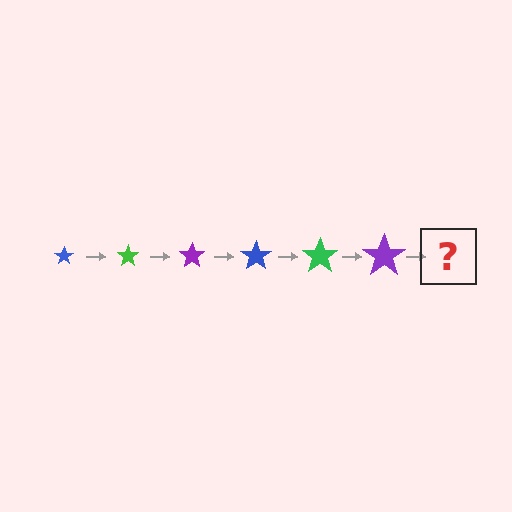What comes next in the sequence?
The next element should be a blue star, larger than the previous one.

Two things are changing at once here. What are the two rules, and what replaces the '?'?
The two rules are that the star grows larger each step and the color cycles through blue, green, and purple. The '?' should be a blue star, larger than the previous one.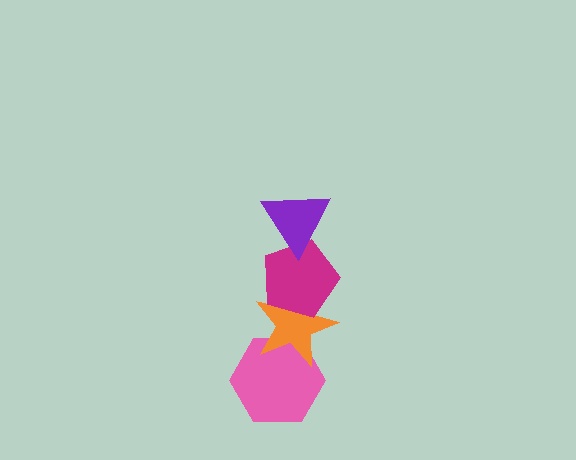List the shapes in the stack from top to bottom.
From top to bottom: the purple triangle, the magenta pentagon, the orange star, the pink hexagon.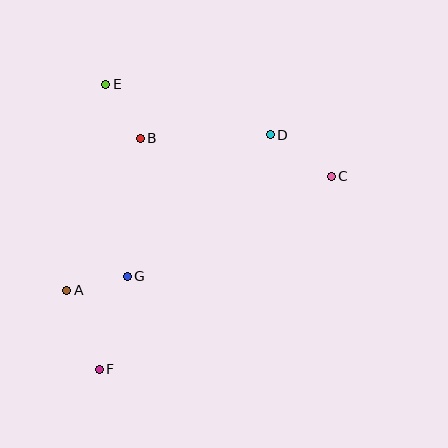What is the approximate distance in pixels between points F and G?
The distance between F and G is approximately 97 pixels.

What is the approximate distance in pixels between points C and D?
The distance between C and D is approximately 74 pixels.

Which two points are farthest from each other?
Points C and F are farthest from each other.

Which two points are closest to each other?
Points A and G are closest to each other.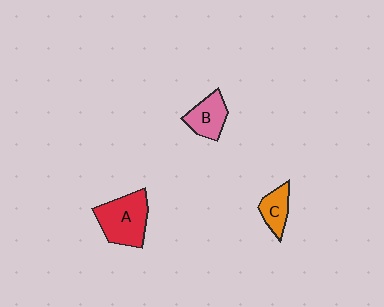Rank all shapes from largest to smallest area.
From largest to smallest: A (red), B (pink), C (orange).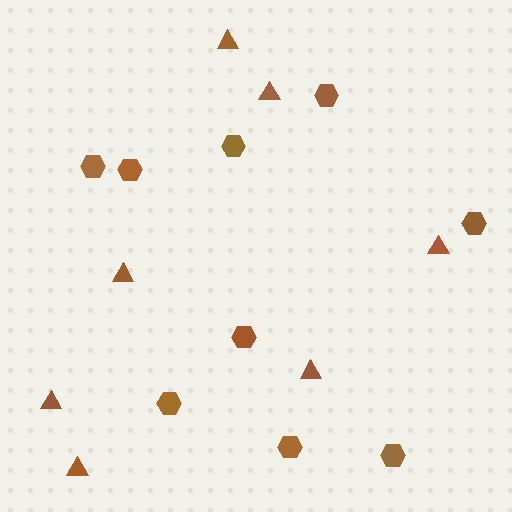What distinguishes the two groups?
There are 2 groups: one group of triangles (7) and one group of hexagons (9).